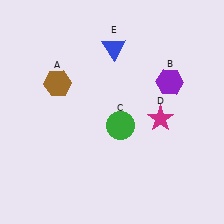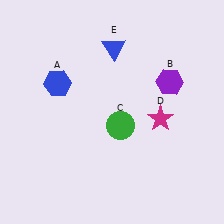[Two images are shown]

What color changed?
The hexagon (A) changed from brown in Image 1 to blue in Image 2.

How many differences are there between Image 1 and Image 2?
There is 1 difference between the two images.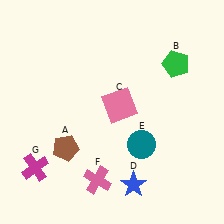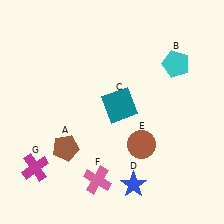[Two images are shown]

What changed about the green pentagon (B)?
In Image 1, B is green. In Image 2, it changed to cyan.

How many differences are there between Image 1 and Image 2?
There are 3 differences between the two images.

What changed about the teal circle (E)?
In Image 1, E is teal. In Image 2, it changed to brown.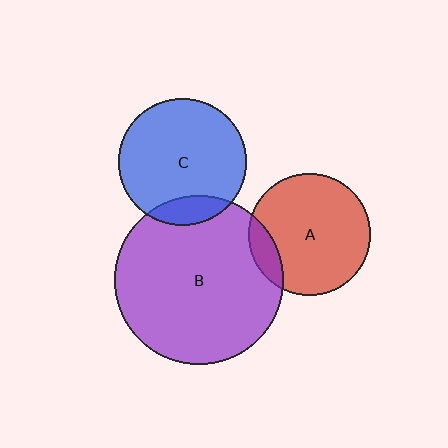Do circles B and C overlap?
Yes.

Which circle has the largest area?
Circle B (purple).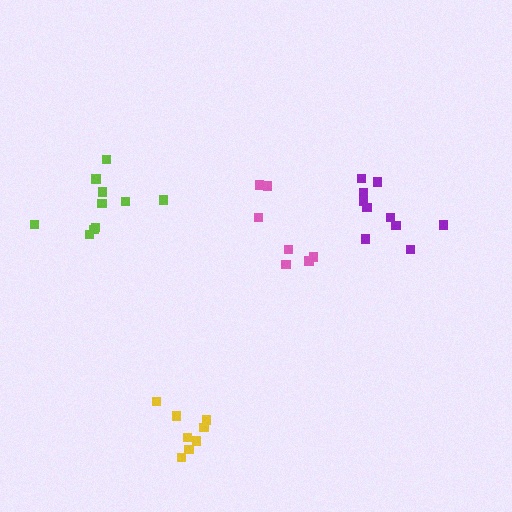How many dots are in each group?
Group 1: 11 dots, Group 2: 8 dots, Group 3: 7 dots, Group 4: 10 dots (36 total).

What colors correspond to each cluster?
The clusters are colored: lime, yellow, pink, purple.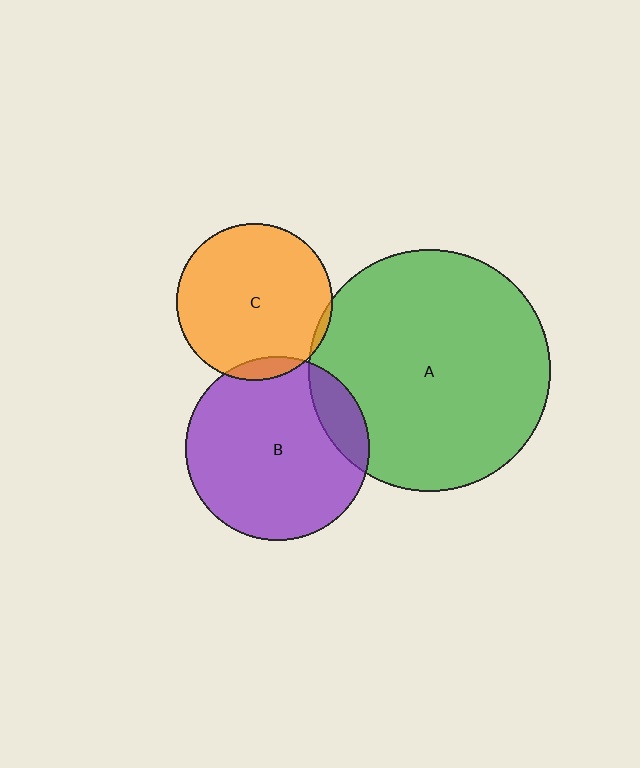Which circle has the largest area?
Circle A (green).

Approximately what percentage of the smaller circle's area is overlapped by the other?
Approximately 5%.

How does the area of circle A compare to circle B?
Approximately 1.7 times.